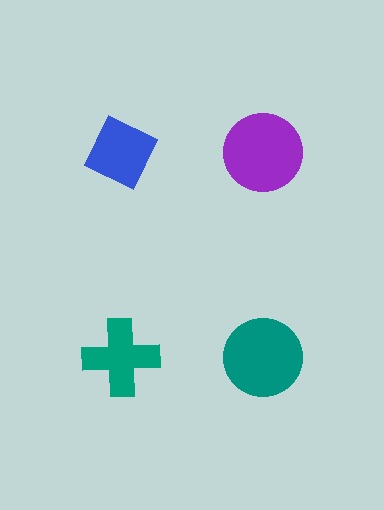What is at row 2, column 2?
A teal circle.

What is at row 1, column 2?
A purple circle.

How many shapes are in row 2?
2 shapes.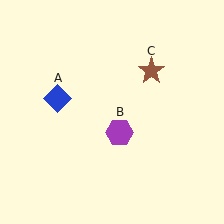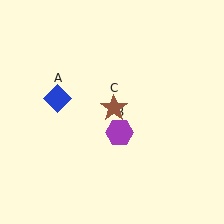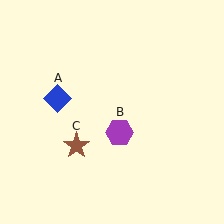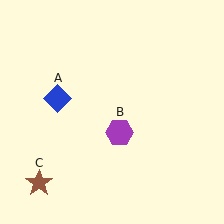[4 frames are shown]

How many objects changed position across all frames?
1 object changed position: brown star (object C).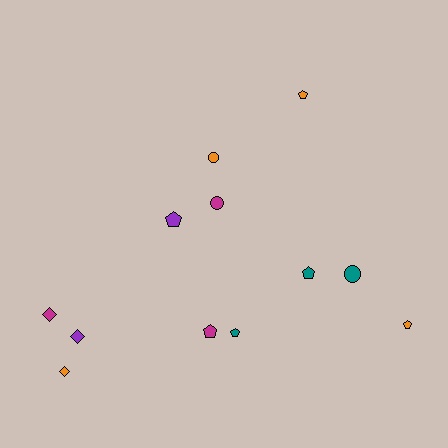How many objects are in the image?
There are 12 objects.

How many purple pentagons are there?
There is 1 purple pentagon.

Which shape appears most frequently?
Pentagon, with 6 objects.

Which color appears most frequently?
Orange, with 4 objects.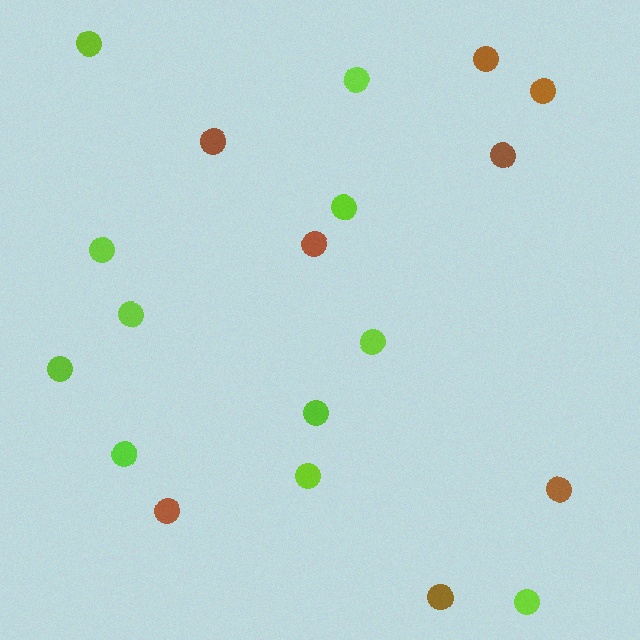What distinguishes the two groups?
There are 2 groups: one group of lime circles (11) and one group of brown circles (8).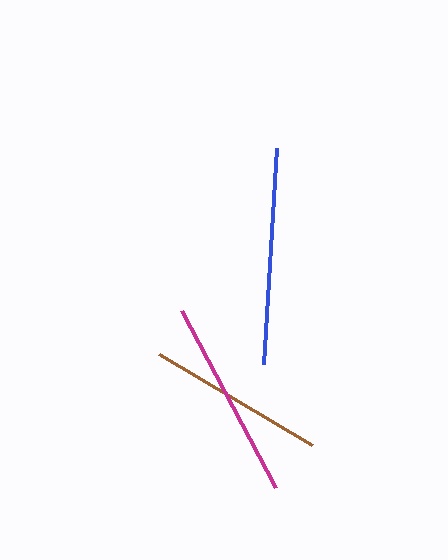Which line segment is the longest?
The blue line is the longest at approximately 216 pixels.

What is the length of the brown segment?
The brown segment is approximately 178 pixels long.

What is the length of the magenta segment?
The magenta segment is approximately 200 pixels long.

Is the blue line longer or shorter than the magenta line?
The blue line is longer than the magenta line.